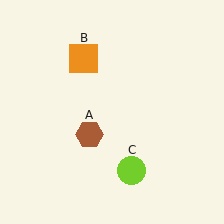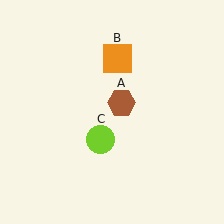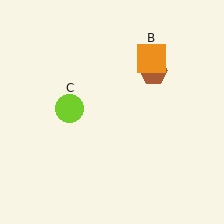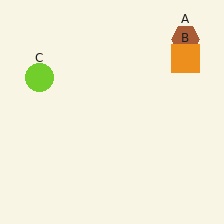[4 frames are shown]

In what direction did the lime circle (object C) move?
The lime circle (object C) moved up and to the left.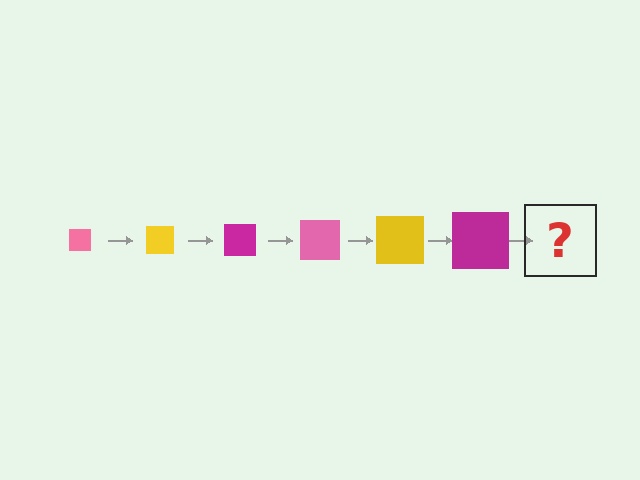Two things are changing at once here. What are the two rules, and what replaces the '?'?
The two rules are that the square grows larger each step and the color cycles through pink, yellow, and magenta. The '?' should be a pink square, larger than the previous one.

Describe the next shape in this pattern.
It should be a pink square, larger than the previous one.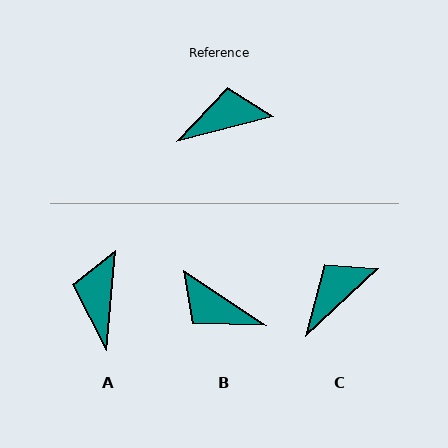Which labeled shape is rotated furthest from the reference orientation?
B, about 132 degrees away.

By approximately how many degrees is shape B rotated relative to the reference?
Approximately 132 degrees counter-clockwise.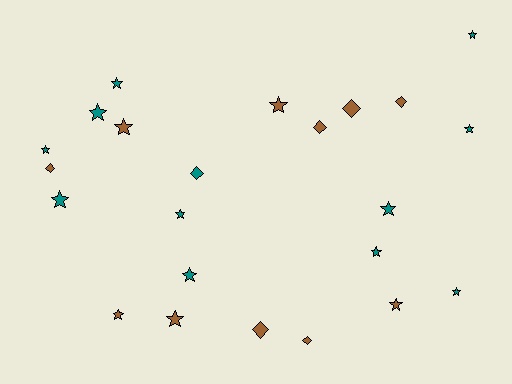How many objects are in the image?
There are 23 objects.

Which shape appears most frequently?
Star, with 16 objects.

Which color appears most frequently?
Teal, with 12 objects.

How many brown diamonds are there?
There are 6 brown diamonds.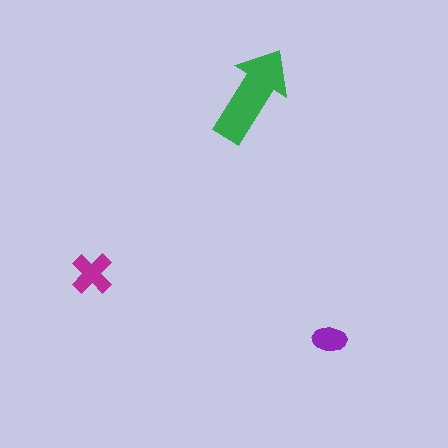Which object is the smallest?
The purple ellipse.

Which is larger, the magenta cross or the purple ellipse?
The magenta cross.